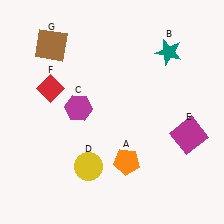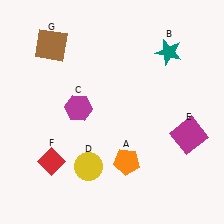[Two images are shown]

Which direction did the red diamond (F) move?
The red diamond (F) moved down.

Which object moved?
The red diamond (F) moved down.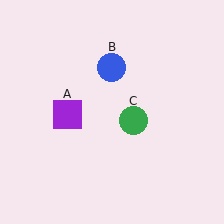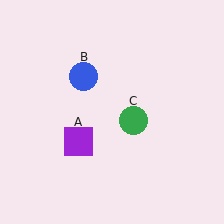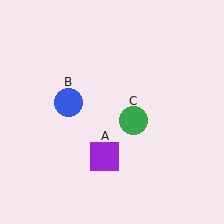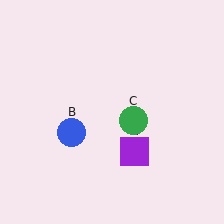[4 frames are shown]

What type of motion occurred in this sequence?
The purple square (object A), blue circle (object B) rotated counterclockwise around the center of the scene.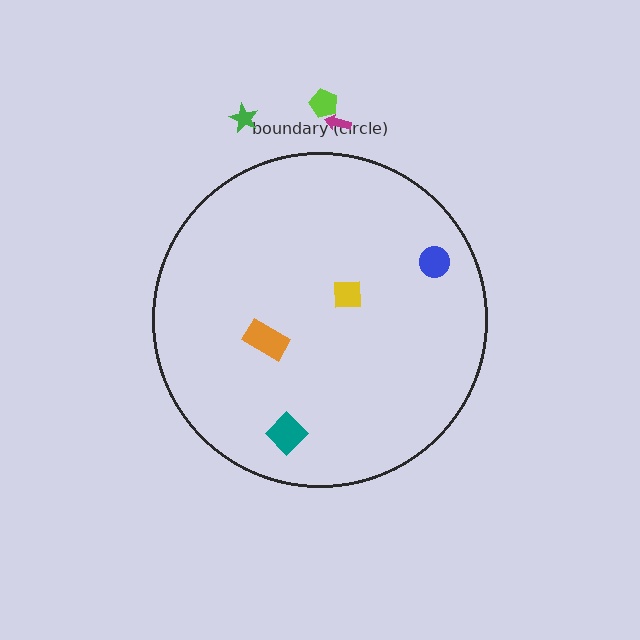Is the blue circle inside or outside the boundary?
Inside.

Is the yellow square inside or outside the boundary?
Inside.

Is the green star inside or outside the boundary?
Outside.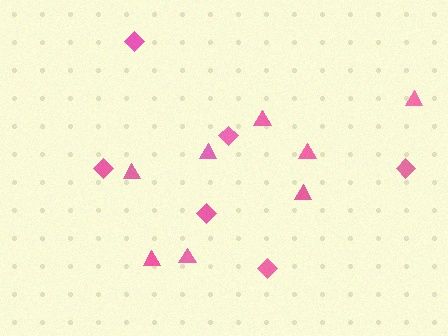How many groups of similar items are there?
There are 2 groups: one group of diamonds (6) and one group of triangles (8).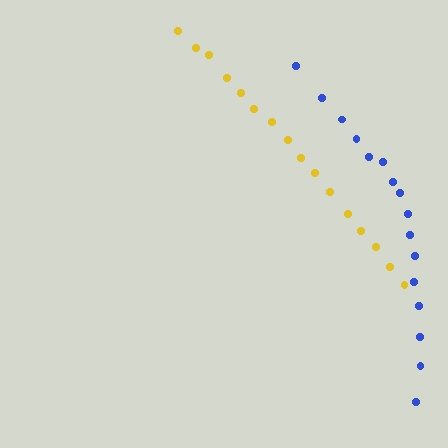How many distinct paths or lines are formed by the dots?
There are 2 distinct paths.